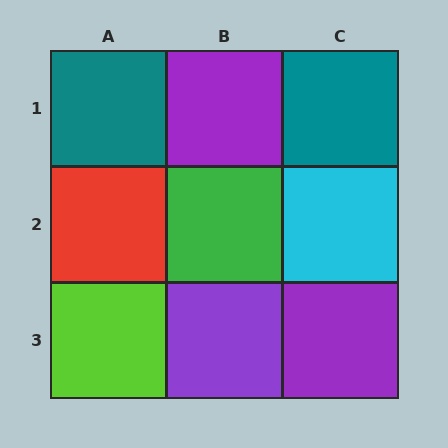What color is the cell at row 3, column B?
Purple.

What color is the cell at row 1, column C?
Teal.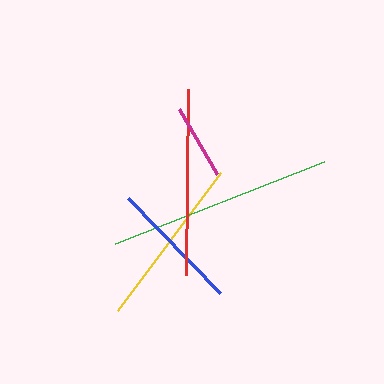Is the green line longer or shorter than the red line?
The green line is longer than the red line.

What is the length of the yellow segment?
The yellow segment is approximately 172 pixels long.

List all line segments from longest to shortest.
From longest to shortest: green, red, yellow, blue, magenta.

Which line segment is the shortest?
The magenta line is the shortest at approximately 75 pixels.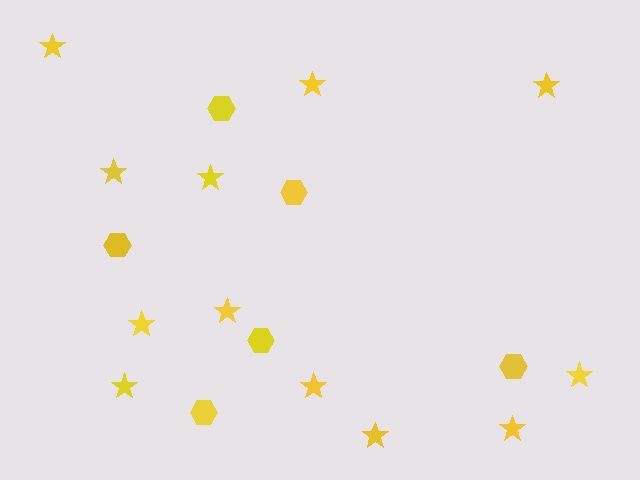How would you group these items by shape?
There are 2 groups: one group of stars (12) and one group of hexagons (6).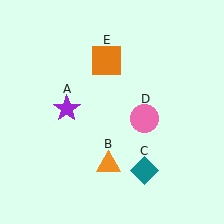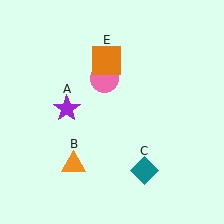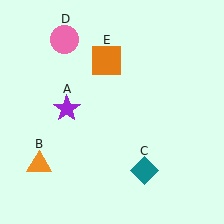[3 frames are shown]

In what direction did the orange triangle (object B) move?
The orange triangle (object B) moved left.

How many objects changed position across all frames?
2 objects changed position: orange triangle (object B), pink circle (object D).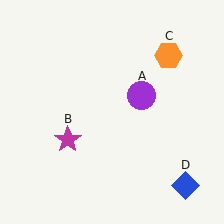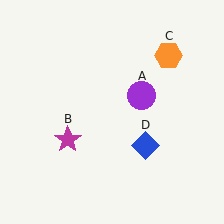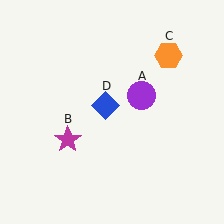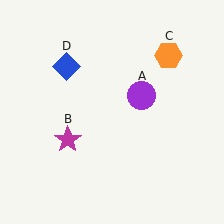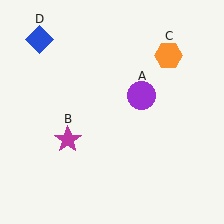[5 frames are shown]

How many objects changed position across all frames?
1 object changed position: blue diamond (object D).